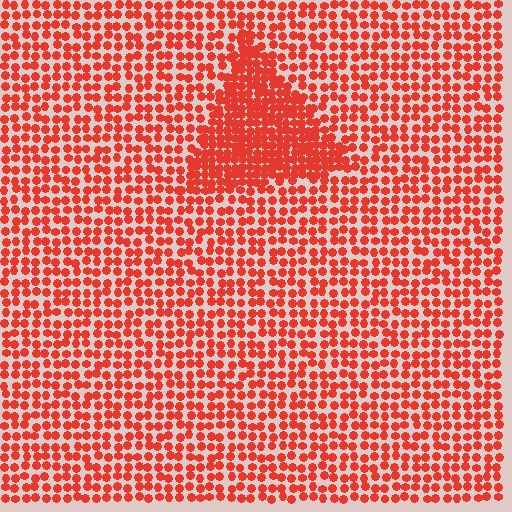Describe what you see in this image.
The image contains small red elements arranged at two different densities. A triangle-shaped region is visible where the elements are more densely packed than the surrounding area.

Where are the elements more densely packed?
The elements are more densely packed inside the triangle boundary.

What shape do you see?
I see a triangle.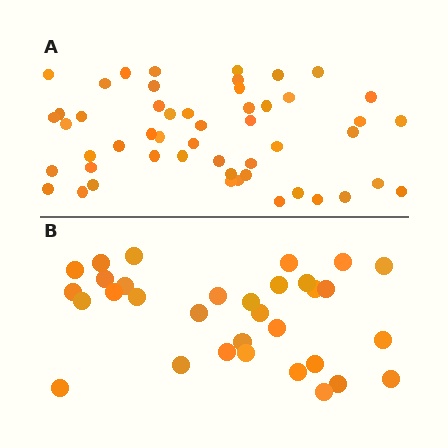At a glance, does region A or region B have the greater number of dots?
Region A (the top region) has more dots.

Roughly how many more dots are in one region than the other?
Region A has approximately 20 more dots than region B.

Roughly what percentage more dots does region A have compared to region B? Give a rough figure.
About 60% more.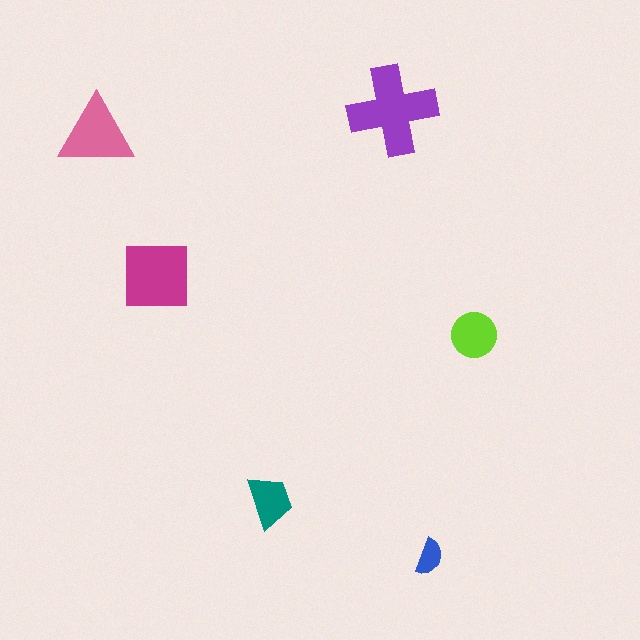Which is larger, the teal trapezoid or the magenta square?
The magenta square.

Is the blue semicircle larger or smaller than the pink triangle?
Smaller.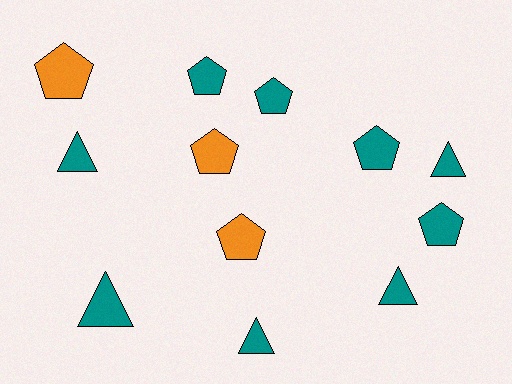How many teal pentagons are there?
There are 4 teal pentagons.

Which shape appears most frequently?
Pentagon, with 7 objects.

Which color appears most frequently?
Teal, with 9 objects.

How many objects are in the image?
There are 12 objects.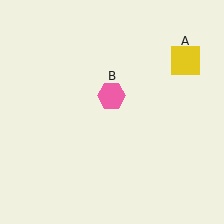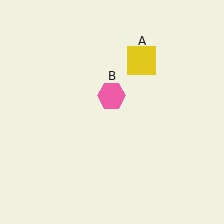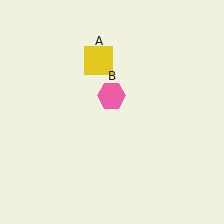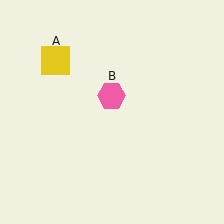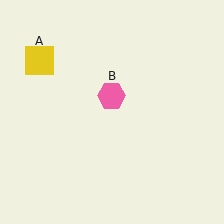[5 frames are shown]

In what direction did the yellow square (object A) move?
The yellow square (object A) moved left.